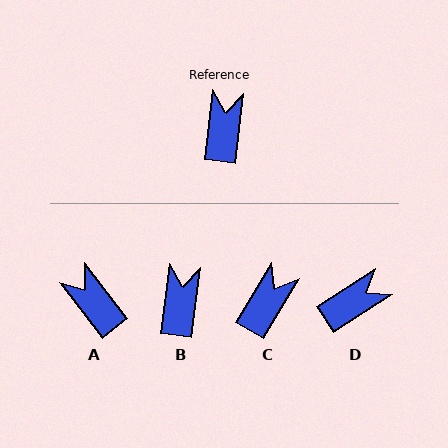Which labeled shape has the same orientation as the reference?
B.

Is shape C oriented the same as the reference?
No, it is off by about 24 degrees.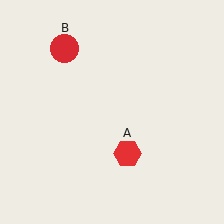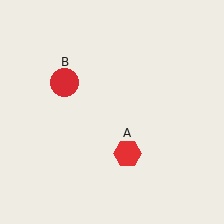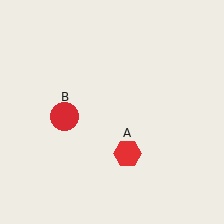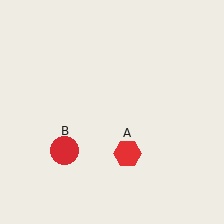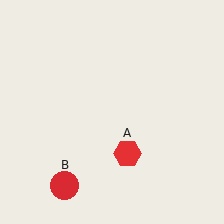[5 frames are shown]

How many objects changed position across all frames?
1 object changed position: red circle (object B).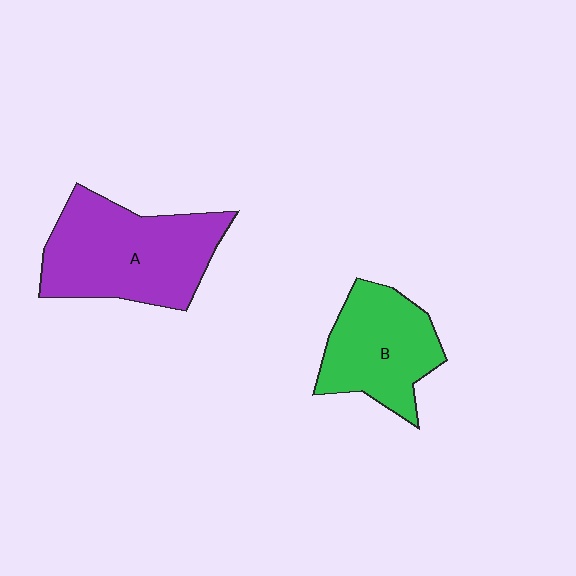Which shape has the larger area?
Shape A (purple).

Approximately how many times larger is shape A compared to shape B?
Approximately 1.4 times.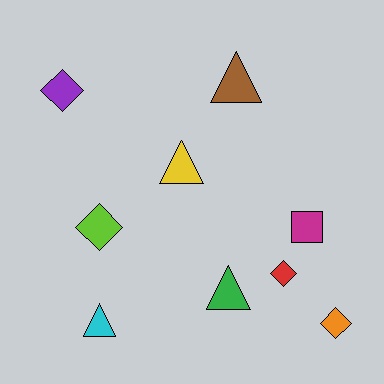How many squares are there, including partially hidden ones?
There is 1 square.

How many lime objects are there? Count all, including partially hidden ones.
There is 1 lime object.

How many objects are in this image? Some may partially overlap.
There are 9 objects.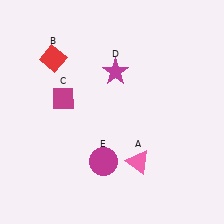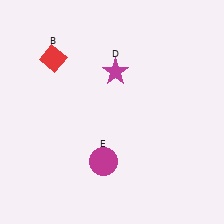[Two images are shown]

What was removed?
The magenta diamond (C), the pink triangle (A) were removed in Image 2.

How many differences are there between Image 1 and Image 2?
There are 2 differences between the two images.